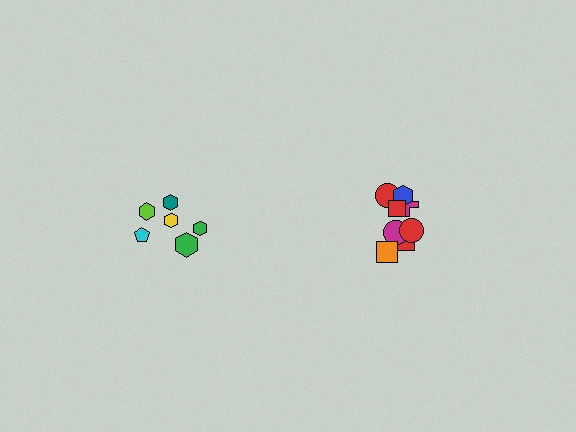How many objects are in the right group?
There are 8 objects.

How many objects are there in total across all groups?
There are 14 objects.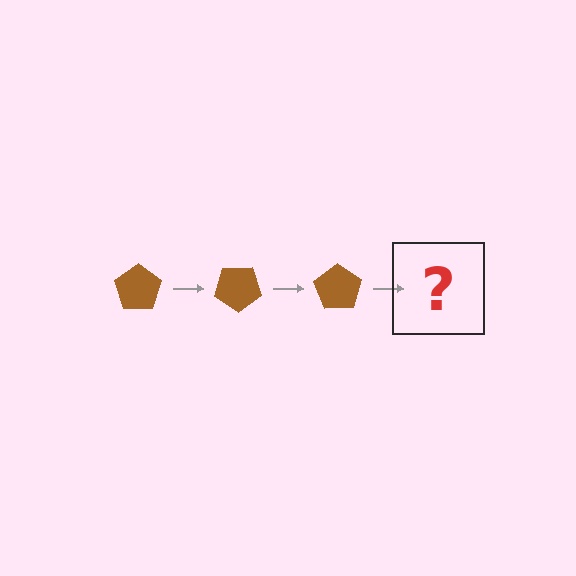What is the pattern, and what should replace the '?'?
The pattern is that the pentagon rotates 35 degrees each step. The '?' should be a brown pentagon rotated 105 degrees.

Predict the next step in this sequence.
The next step is a brown pentagon rotated 105 degrees.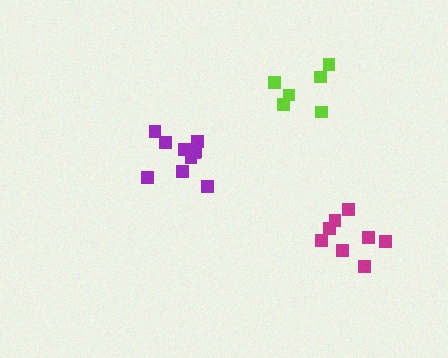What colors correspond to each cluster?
The clusters are colored: lime, purple, magenta.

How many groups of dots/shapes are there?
There are 3 groups.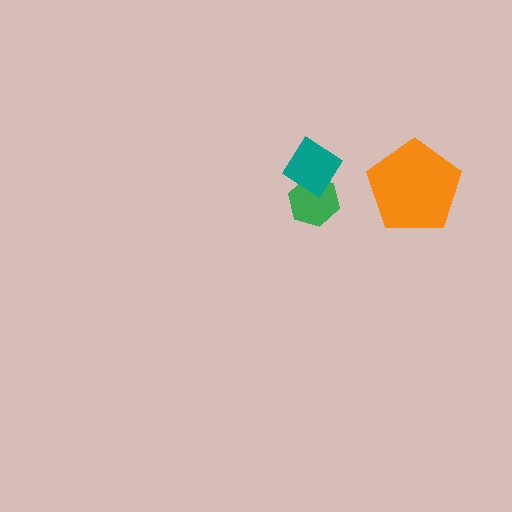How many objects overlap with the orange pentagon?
0 objects overlap with the orange pentagon.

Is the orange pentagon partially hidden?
No, no other shape covers it.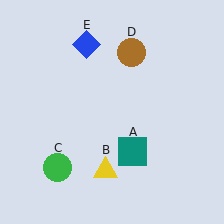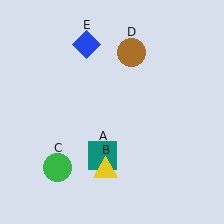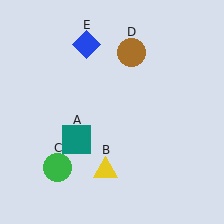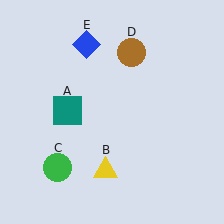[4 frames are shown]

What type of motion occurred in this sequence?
The teal square (object A) rotated clockwise around the center of the scene.